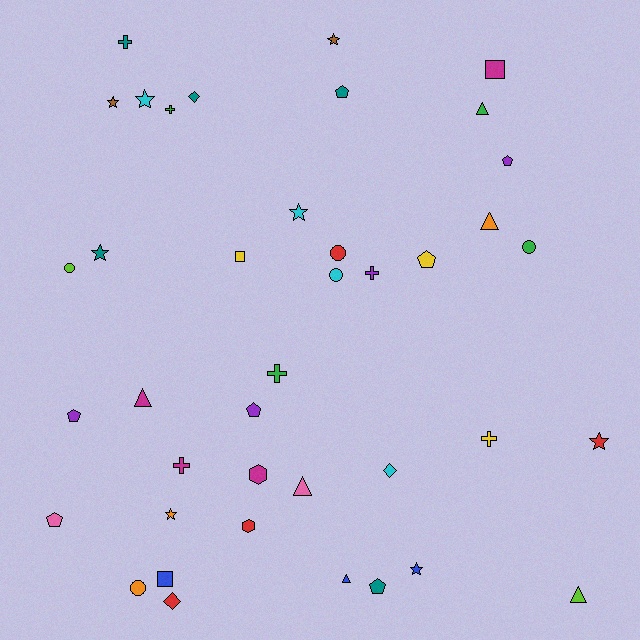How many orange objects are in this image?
There are 3 orange objects.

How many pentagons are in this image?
There are 7 pentagons.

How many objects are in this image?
There are 40 objects.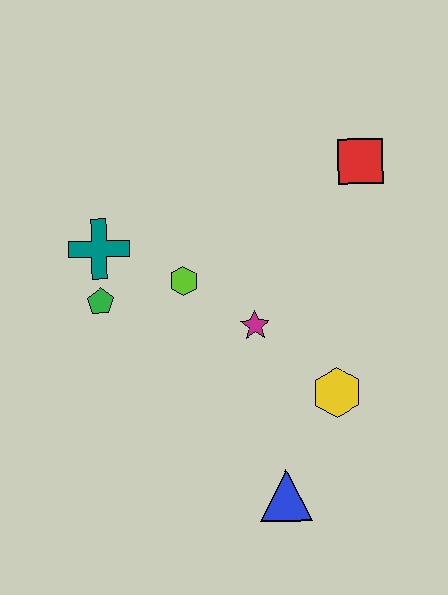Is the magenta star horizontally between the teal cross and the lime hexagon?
No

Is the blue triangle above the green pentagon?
No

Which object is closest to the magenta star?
The lime hexagon is closest to the magenta star.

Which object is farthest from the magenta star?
The red square is farthest from the magenta star.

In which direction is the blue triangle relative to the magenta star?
The blue triangle is below the magenta star.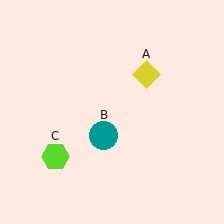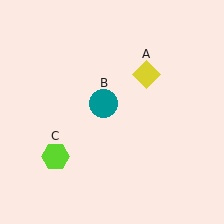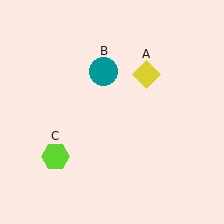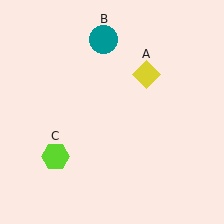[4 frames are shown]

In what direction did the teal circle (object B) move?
The teal circle (object B) moved up.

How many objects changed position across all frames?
1 object changed position: teal circle (object B).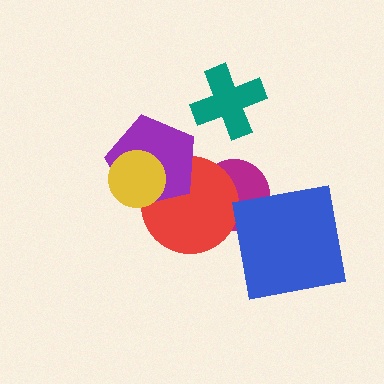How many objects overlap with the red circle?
3 objects overlap with the red circle.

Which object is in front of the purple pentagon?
The yellow circle is in front of the purple pentagon.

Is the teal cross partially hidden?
No, no other shape covers it.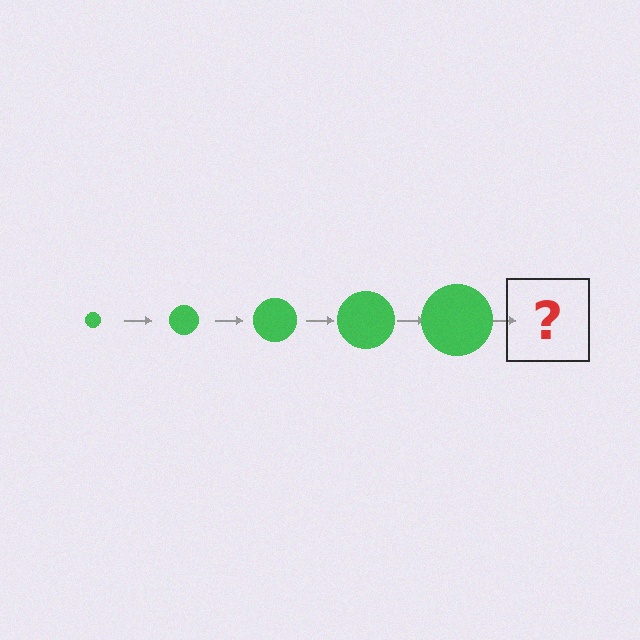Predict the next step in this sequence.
The next step is a green circle, larger than the previous one.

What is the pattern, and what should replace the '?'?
The pattern is that the circle gets progressively larger each step. The '?' should be a green circle, larger than the previous one.